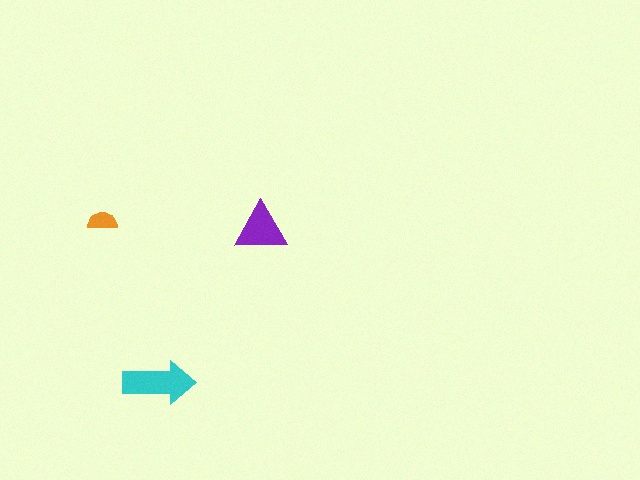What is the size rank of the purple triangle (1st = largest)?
2nd.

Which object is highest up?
The orange semicircle is topmost.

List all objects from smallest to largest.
The orange semicircle, the purple triangle, the cyan arrow.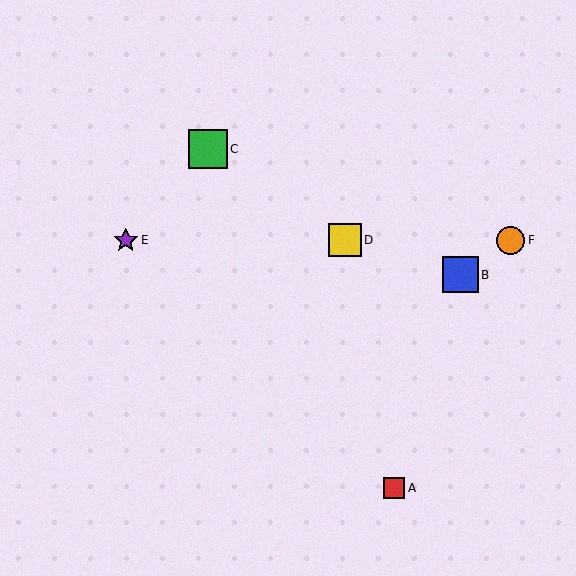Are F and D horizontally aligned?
Yes, both are at y≈240.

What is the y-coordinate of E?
Object E is at y≈240.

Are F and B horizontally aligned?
No, F is at y≈240 and B is at y≈275.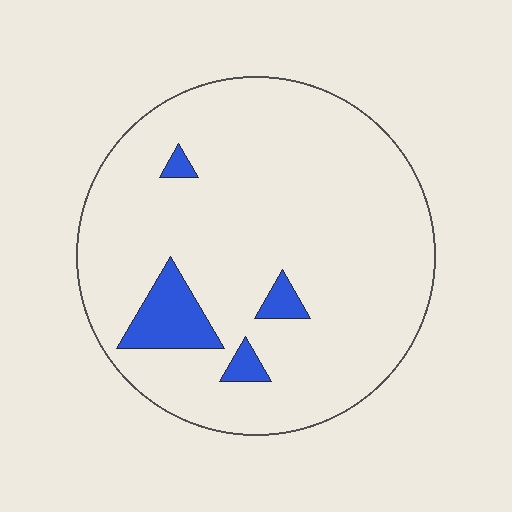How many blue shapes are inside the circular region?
4.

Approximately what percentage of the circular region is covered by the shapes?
Approximately 10%.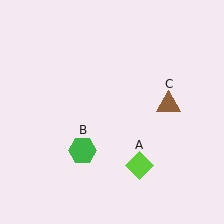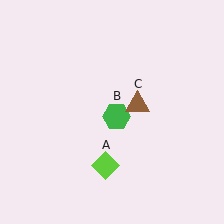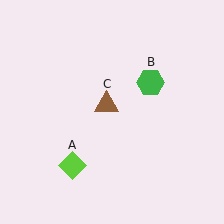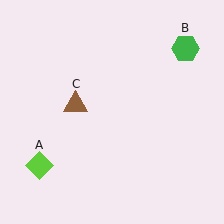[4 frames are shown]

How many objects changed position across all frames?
3 objects changed position: lime diamond (object A), green hexagon (object B), brown triangle (object C).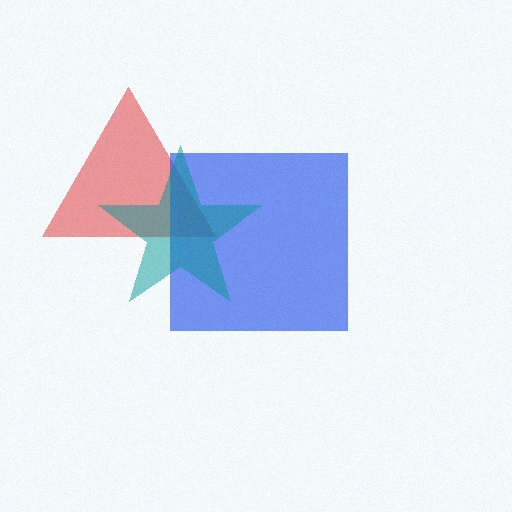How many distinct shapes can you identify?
There are 3 distinct shapes: a red triangle, a blue square, a teal star.